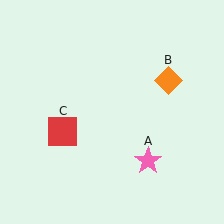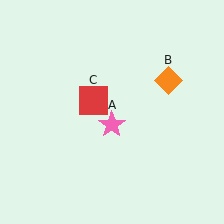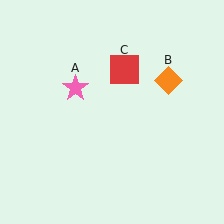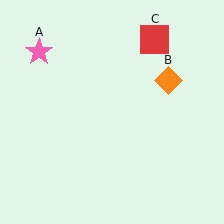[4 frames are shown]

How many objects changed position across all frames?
2 objects changed position: pink star (object A), red square (object C).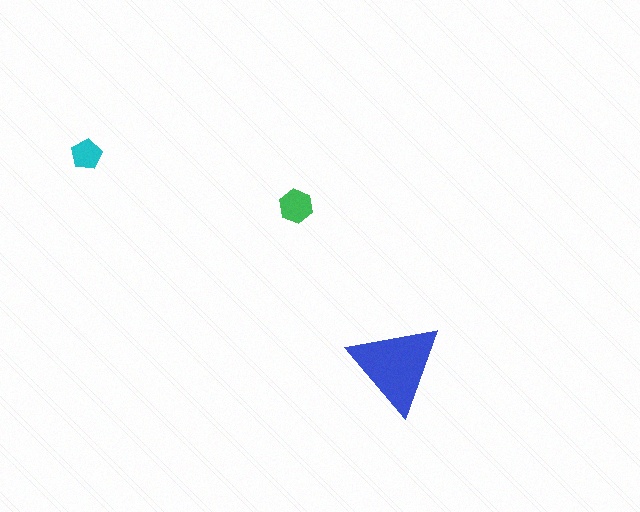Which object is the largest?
The blue triangle.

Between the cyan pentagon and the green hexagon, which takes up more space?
The green hexagon.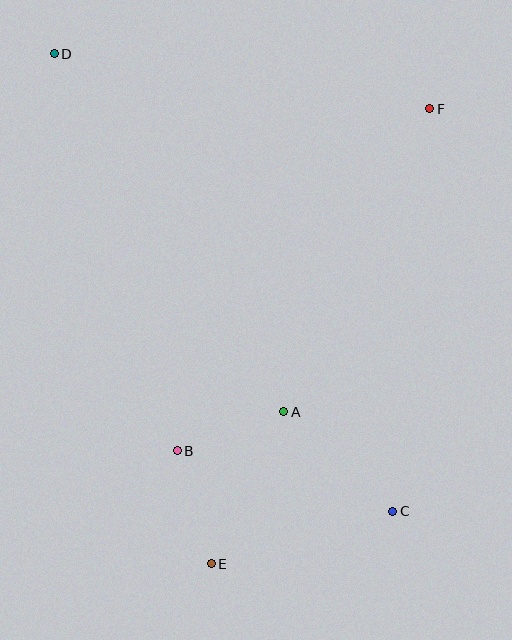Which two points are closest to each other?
Points A and B are closest to each other.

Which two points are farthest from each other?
Points C and D are farthest from each other.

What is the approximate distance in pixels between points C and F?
The distance between C and F is approximately 404 pixels.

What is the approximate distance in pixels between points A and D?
The distance between A and D is approximately 425 pixels.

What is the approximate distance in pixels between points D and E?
The distance between D and E is approximately 534 pixels.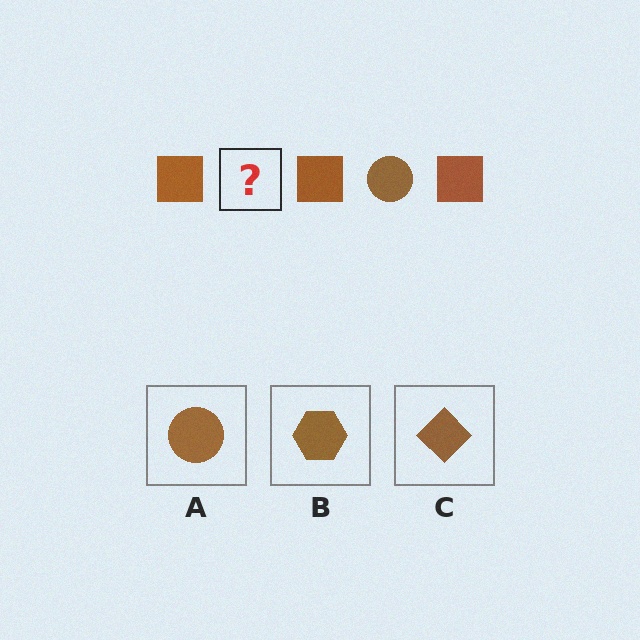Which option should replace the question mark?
Option A.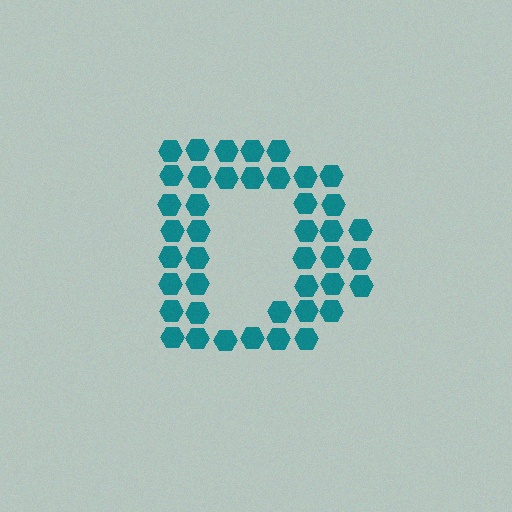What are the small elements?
The small elements are hexagons.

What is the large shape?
The large shape is the letter D.